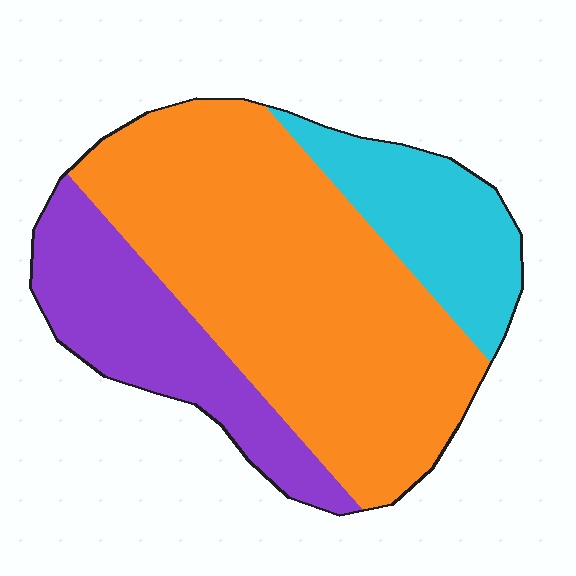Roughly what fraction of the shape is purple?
Purple covers 23% of the shape.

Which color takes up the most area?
Orange, at roughly 60%.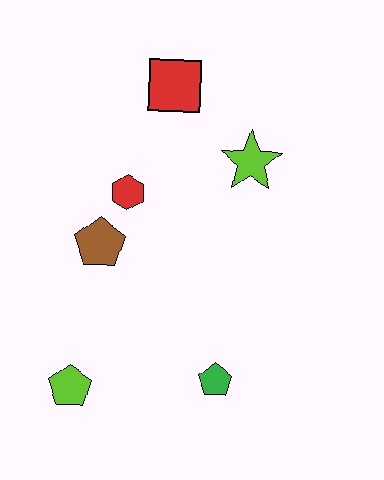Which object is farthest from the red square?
The lime pentagon is farthest from the red square.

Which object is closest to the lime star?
The red square is closest to the lime star.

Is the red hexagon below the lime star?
Yes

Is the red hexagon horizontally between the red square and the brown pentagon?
Yes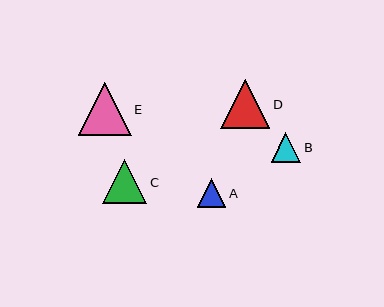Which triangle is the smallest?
Triangle A is the smallest with a size of approximately 29 pixels.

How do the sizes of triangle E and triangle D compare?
Triangle E and triangle D are approximately the same size.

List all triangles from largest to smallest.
From largest to smallest: E, D, C, B, A.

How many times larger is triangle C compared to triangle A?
Triangle C is approximately 1.5 times the size of triangle A.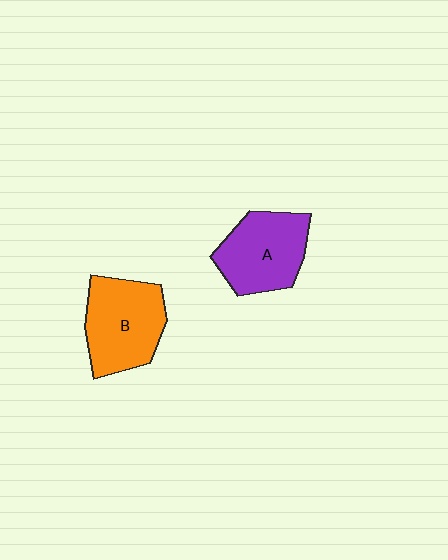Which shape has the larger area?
Shape B (orange).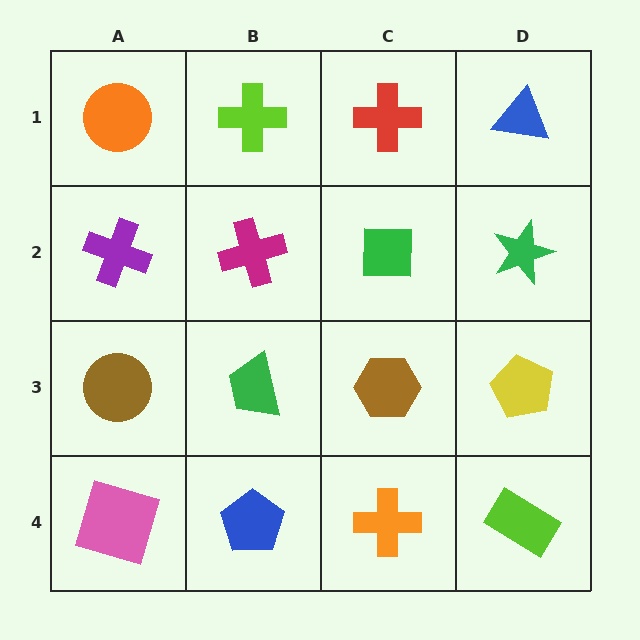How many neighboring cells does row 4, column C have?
3.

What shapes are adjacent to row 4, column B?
A green trapezoid (row 3, column B), a pink square (row 4, column A), an orange cross (row 4, column C).